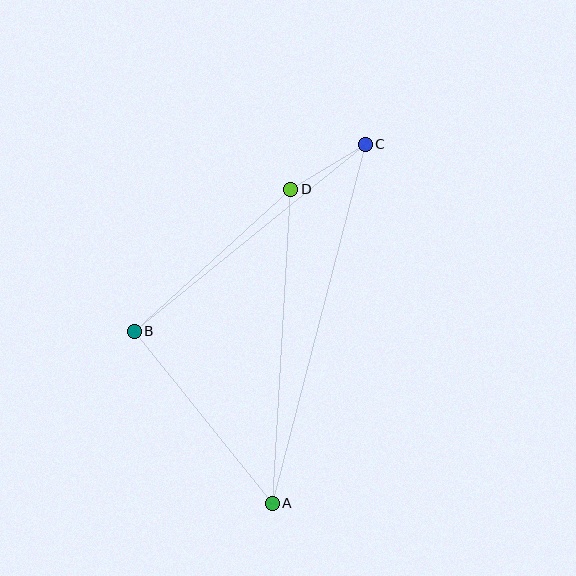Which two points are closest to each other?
Points C and D are closest to each other.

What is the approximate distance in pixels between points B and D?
The distance between B and D is approximately 212 pixels.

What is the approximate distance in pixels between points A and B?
The distance between A and B is approximately 221 pixels.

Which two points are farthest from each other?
Points A and C are farthest from each other.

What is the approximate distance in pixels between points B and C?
The distance between B and C is approximately 297 pixels.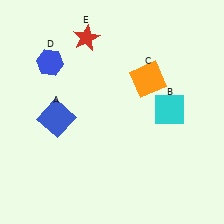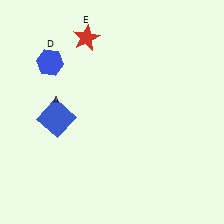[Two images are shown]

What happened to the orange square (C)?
The orange square (C) was removed in Image 2. It was in the top-right area of Image 1.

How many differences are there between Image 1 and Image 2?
There are 2 differences between the two images.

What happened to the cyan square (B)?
The cyan square (B) was removed in Image 2. It was in the top-right area of Image 1.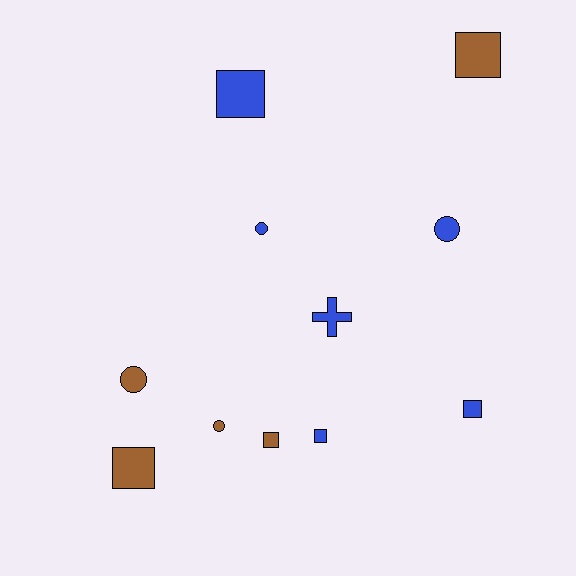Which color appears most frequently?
Blue, with 6 objects.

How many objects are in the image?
There are 11 objects.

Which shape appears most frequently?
Square, with 6 objects.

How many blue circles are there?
There are 2 blue circles.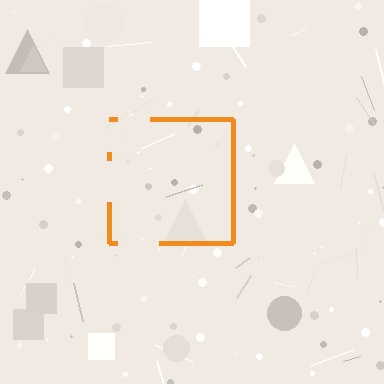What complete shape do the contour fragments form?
The contour fragments form a square.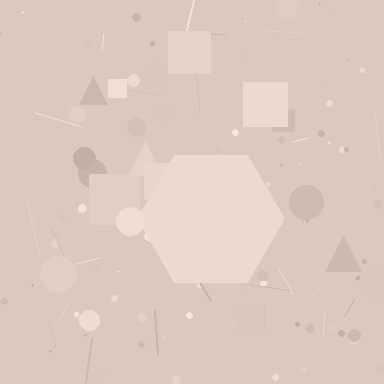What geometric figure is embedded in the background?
A hexagon is embedded in the background.